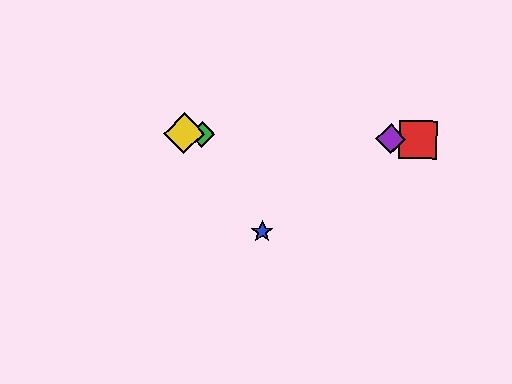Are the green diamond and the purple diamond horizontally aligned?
Yes, both are at y≈134.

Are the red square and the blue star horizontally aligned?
No, the red square is at y≈139 and the blue star is at y≈232.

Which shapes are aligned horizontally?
The red square, the green diamond, the yellow diamond, the purple diamond are aligned horizontally.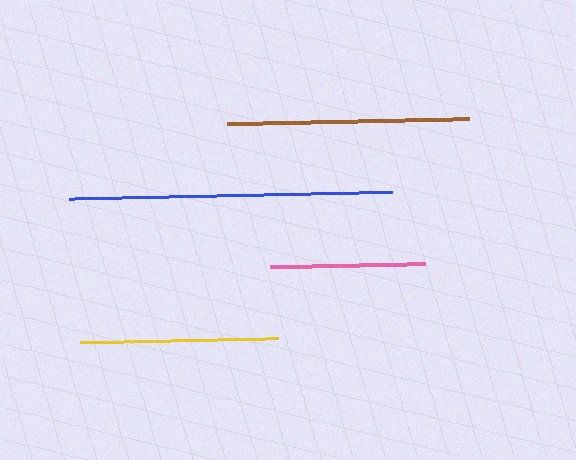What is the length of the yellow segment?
The yellow segment is approximately 198 pixels long.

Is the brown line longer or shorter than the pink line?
The brown line is longer than the pink line.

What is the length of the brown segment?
The brown segment is approximately 242 pixels long.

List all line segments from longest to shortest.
From longest to shortest: blue, brown, yellow, pink.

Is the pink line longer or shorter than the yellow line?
The yellow line is longer than the pink line.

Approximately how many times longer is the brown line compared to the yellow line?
The brown line is approximately 1.2 times the length of the yellow line.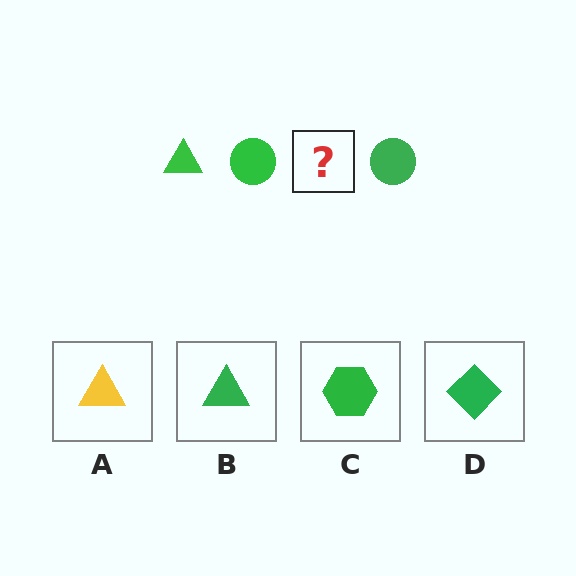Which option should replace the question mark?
Option B.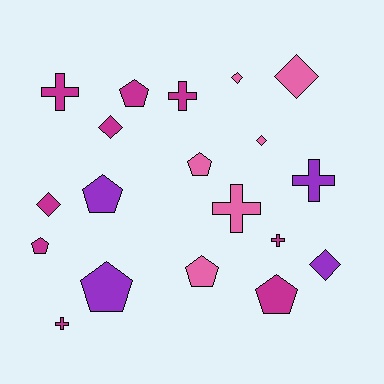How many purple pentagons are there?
There are 2 purple pentagons.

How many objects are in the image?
There are 19 objects.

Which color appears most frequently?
Magenta, with 9 objects.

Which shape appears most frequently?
Pentagon, with 7 objects.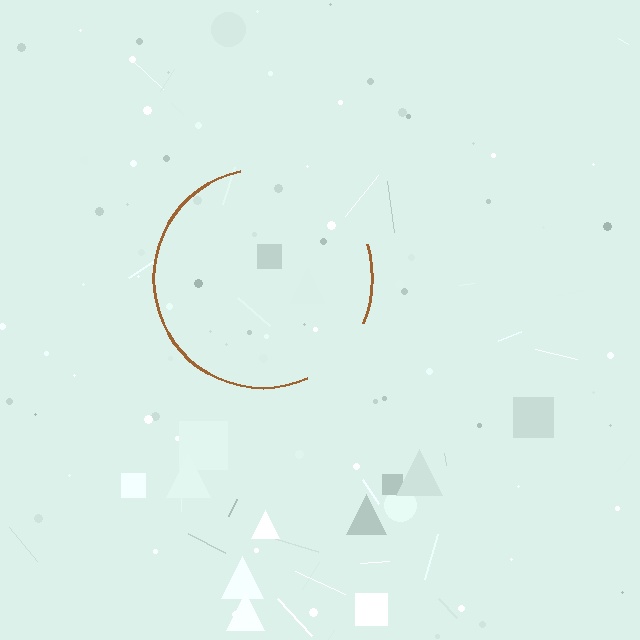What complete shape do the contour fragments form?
The contour fragments form a circle.